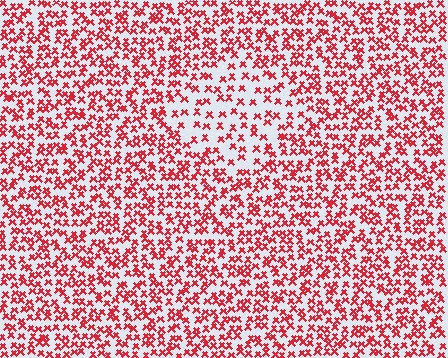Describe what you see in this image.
The image contains small red elements arranged at two different densities. A diamond-shaped region is visible where the elements are less densely packed than the surrounding area.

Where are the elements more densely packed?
The elements are more densely packed outside the diamond boundary.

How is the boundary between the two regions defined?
The boundary is defined by a change in element density (approximately 1.8x ratio). All elements are the same color, size, and shape.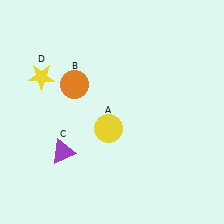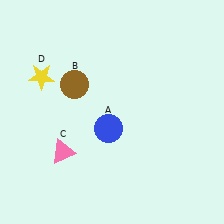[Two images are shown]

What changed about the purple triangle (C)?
In Image 1, C is purple. In Image 2, it changed to pink.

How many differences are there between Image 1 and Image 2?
There are 3 differences between the two images.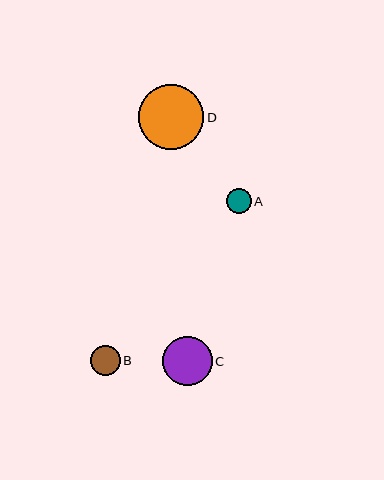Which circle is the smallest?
Circle A is the smallest with a size of approximately 25 pixels.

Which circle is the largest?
Circle D is the largest with a size of approximately 65 pixels.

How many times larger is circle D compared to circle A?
Circle D is approximately 2.6 times the size of circle A.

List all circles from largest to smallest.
From largest to smallest: D, C, B, A.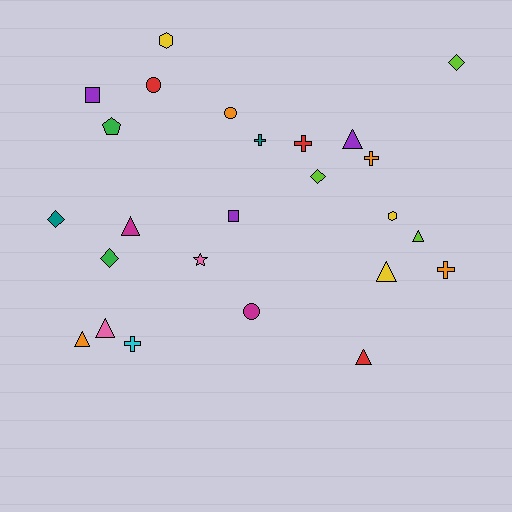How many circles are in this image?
There are 3 circles.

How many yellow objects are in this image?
There are 3 yellow objects.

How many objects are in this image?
There are 25 objects.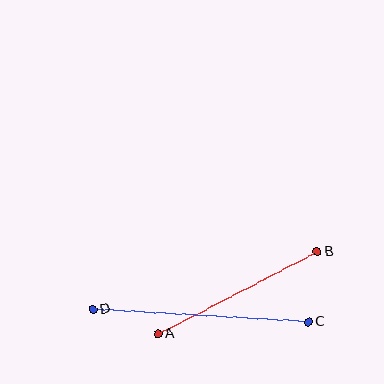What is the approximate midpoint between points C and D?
The midpoint is at approximately (201, 315) pixels.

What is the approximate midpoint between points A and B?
The midpoint is at approximately (238, 293) pixels.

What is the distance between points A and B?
The distance is approximately 179 pixels.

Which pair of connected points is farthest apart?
Points C and D are farthest apart.